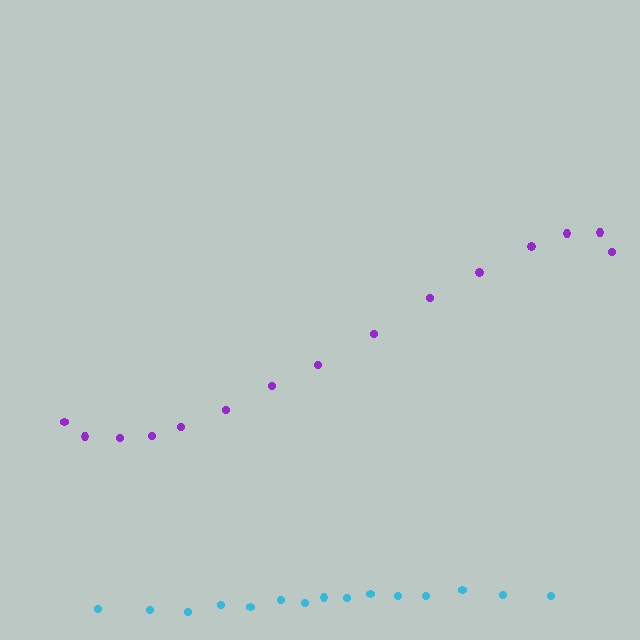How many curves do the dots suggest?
There are 2 distinct paths.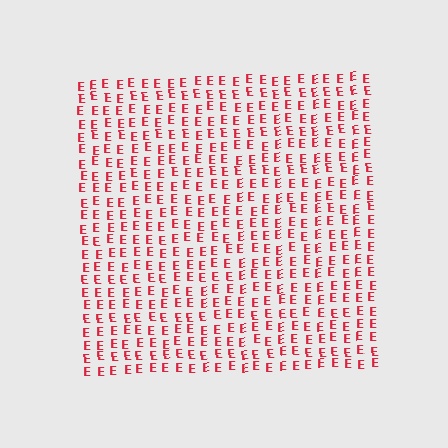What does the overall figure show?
The overall figure shows a square.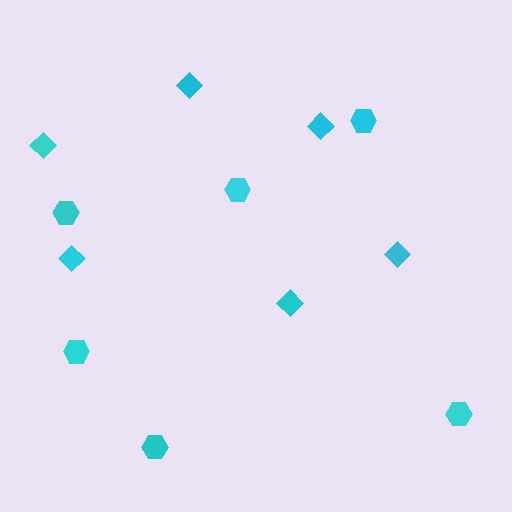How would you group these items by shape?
There are 2 groups: one group of diamonds (6) and one group of hexagons (6).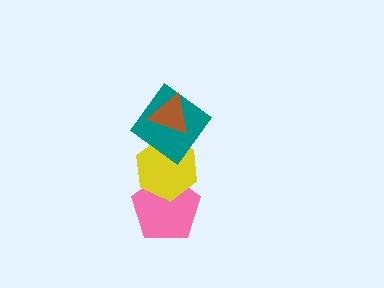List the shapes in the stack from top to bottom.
From top to bottom: the brown triangle, the teal diamond, the yellow hexagon, the pink pentagon.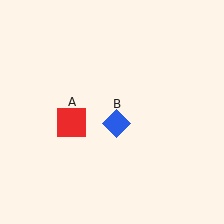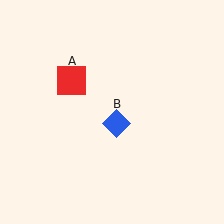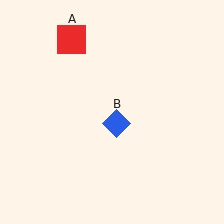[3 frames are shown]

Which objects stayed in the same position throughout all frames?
Blue diamond (object B) remained stationary.